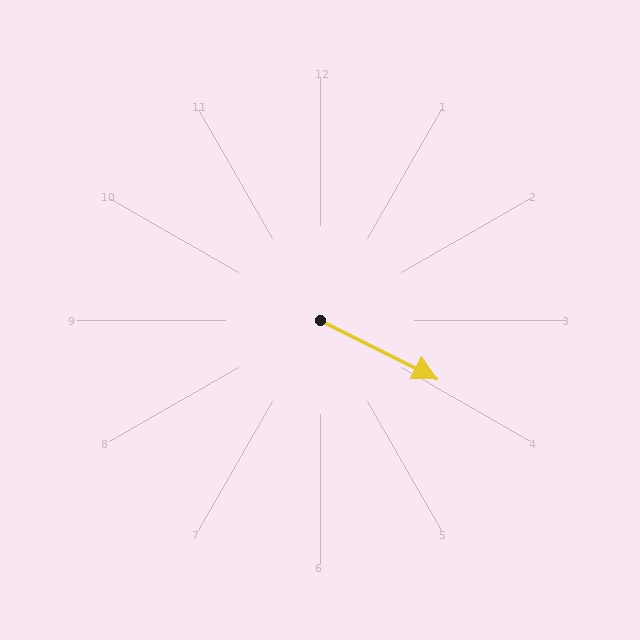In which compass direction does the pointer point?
Southeast.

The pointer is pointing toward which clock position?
Roughly 4 o'clock.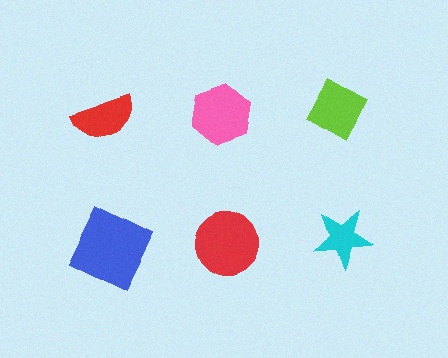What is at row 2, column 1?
A blue square.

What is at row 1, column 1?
A red semicircle.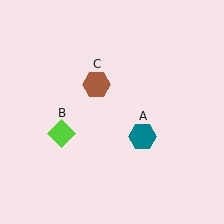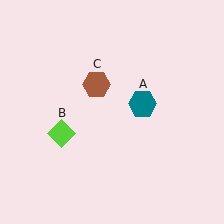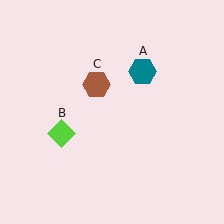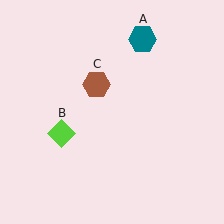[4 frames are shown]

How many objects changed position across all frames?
1 object changed position: teal hexagon (object A).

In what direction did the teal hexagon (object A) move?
The teal hexagon (object A) moved up.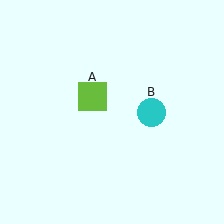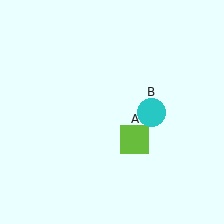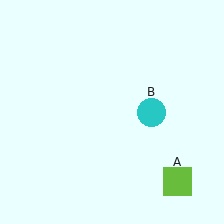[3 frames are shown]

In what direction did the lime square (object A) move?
The lime square (object A) moved down and to the right.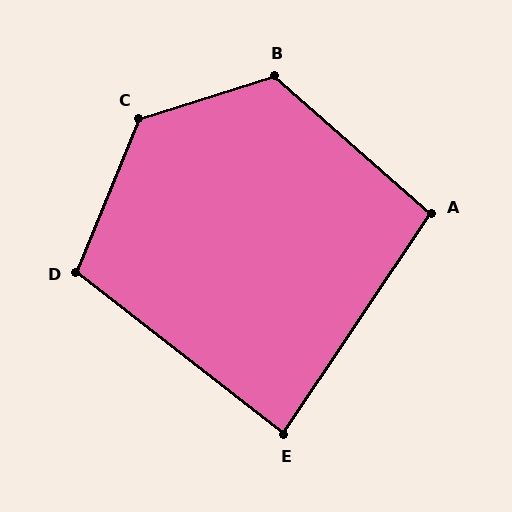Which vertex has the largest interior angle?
C, at approximately 129 degrees.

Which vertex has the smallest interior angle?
E, at approximately 86 degrees.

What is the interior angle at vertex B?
Approximately 122 degrees (obtuse).